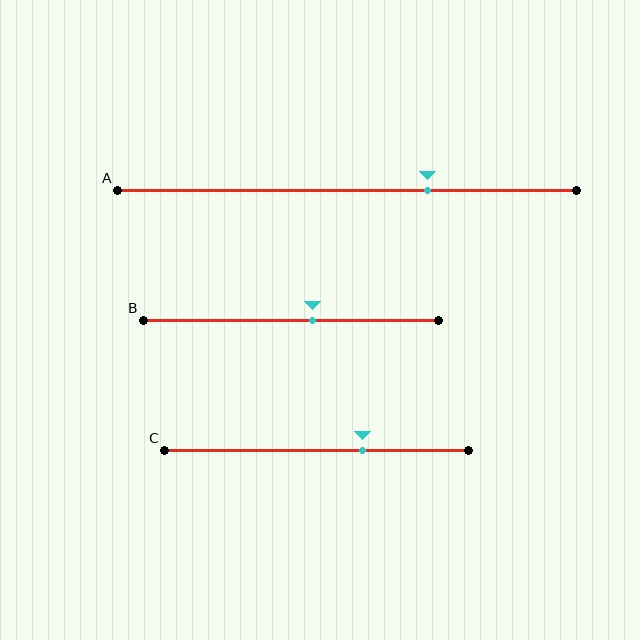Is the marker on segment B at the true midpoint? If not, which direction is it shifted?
No, the marker on segment B is shifted to the right by about 8% of the segment length.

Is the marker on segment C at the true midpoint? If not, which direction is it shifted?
No, the marker on segment C is shifted to the right by about 15% of the segment length.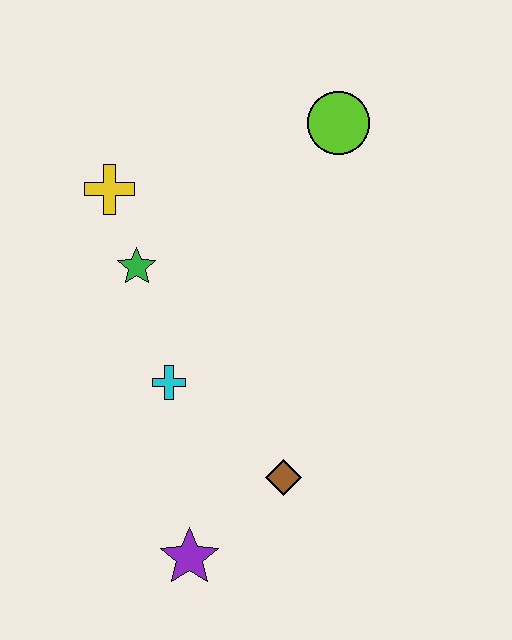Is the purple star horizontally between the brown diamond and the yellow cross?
Yes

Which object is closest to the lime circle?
The yellow cross is closest to the lime circle.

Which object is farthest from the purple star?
The lime circle is farthest from the purple star.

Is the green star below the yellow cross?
Yes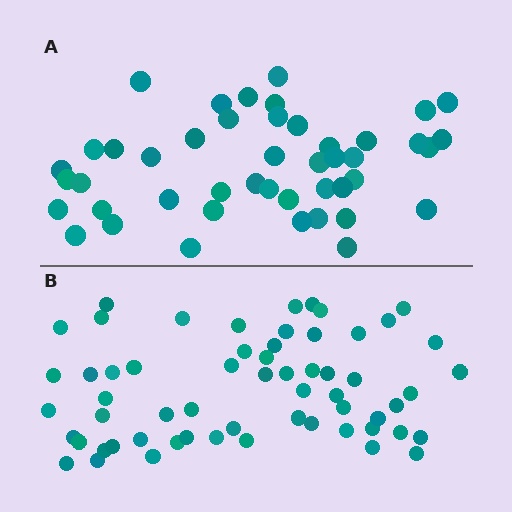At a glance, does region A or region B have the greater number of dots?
Region B (the bottom region) has more dots.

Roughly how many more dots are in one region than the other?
Region B has approximately 15 more dots than region A.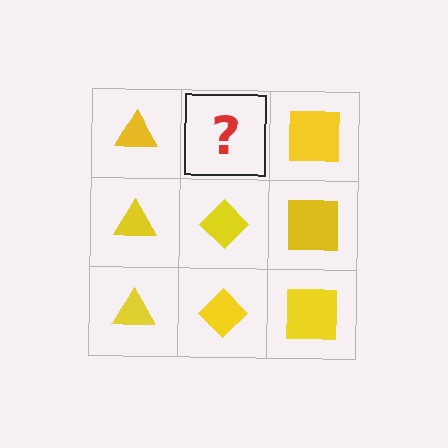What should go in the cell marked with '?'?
The missing cell should contain a yellow diamond.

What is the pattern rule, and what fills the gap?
The rule is that each column has a consistent shape. The gap should be filled with a yellow diamond.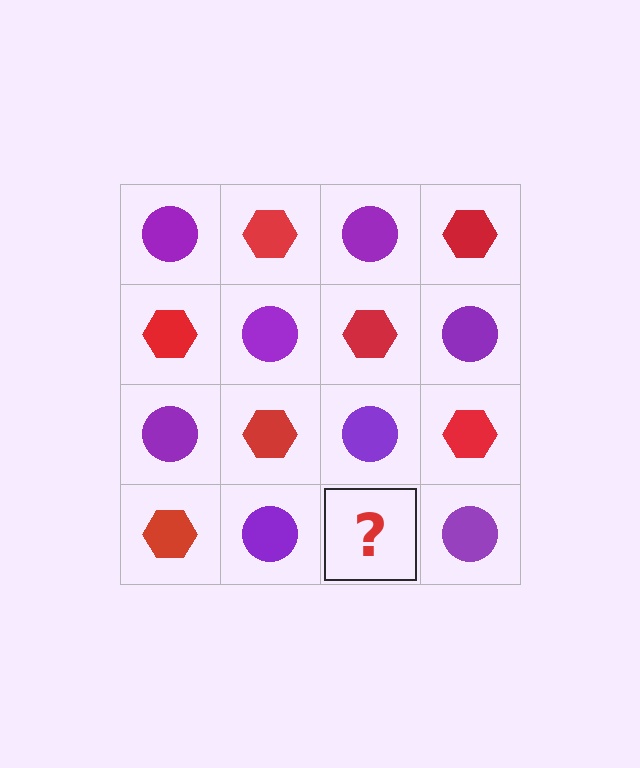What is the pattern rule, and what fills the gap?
The rule is that it alternates purple circle and red hexagon in a checkerboard pattern. The gap should be filled with a red hexagon.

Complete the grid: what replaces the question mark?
The question mark should be replaced with a red hexagon.